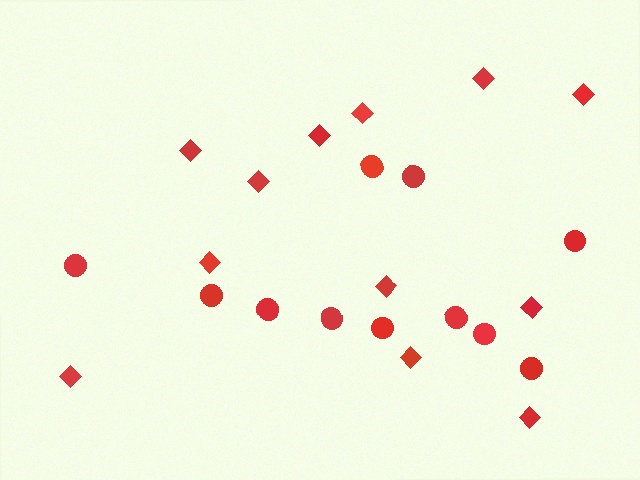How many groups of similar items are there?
There are 2 groups: one group of diamonds (12) and one group of circles (11).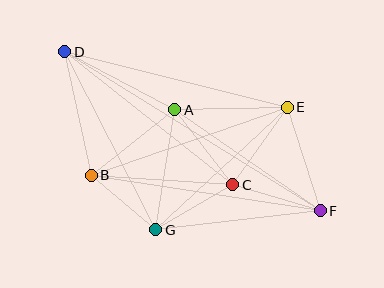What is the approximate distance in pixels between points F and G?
The distance between F and G is approximately 165 pixels.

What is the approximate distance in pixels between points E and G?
The distance between E and G is approximately 180 pixels.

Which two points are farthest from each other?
Points D and F are farthest from each other.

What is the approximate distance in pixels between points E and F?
The distance between E and F is approximately 109 pixels.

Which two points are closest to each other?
Points B and G are closest to each other.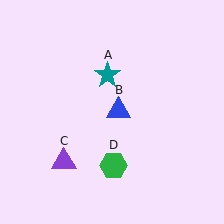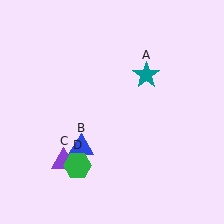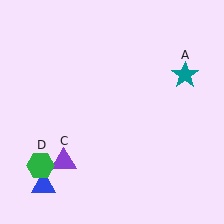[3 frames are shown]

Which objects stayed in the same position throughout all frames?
Purple triangle (object C) remained stationary.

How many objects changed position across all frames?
3 objects changed position: teal star (object A), blue triangle (object B), green hexagon (object D).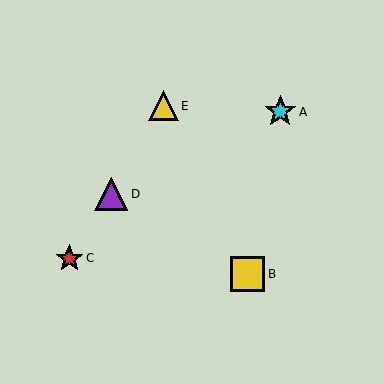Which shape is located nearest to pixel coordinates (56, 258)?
The red star (labeled C) at (69, 258) is nearest to that location.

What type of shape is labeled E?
Shape E is a yellow triangle.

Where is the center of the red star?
The center of the red star is at (69, 258).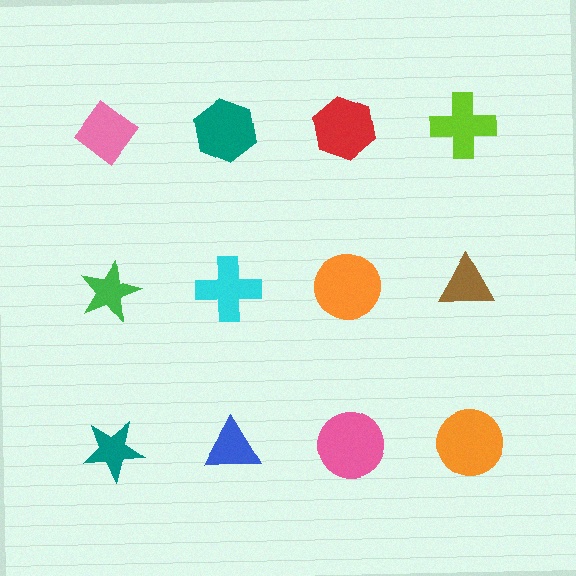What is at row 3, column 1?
A teal star.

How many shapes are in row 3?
4 shapes.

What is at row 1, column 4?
A lime cross.